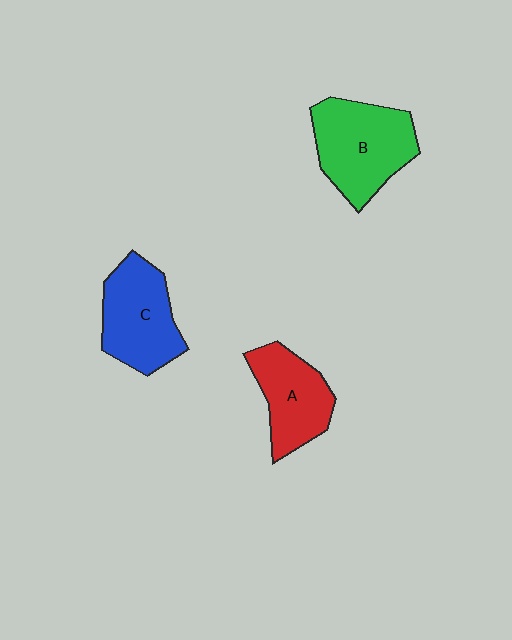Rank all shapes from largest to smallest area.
From largest to smallest: B (green), C (blue), A (red).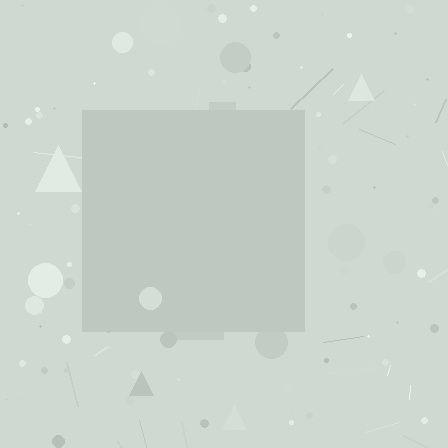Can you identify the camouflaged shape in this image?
The camouflaged shape is a square.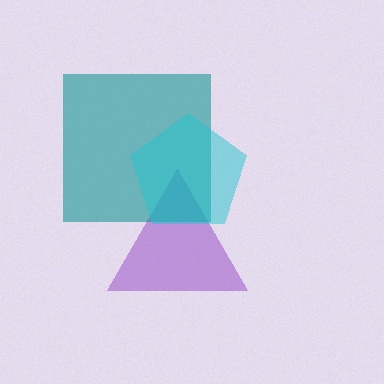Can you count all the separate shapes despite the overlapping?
Yes, there are 3 separate shapes.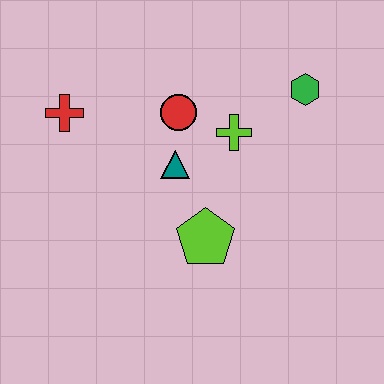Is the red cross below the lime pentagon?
No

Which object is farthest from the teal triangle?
The green hexagon is farthest from the teal triangle.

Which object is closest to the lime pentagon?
The teal triangle is closest to the lime pentagon.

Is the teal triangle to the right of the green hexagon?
No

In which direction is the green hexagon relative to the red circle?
The green hexagon is to the right of the red circle.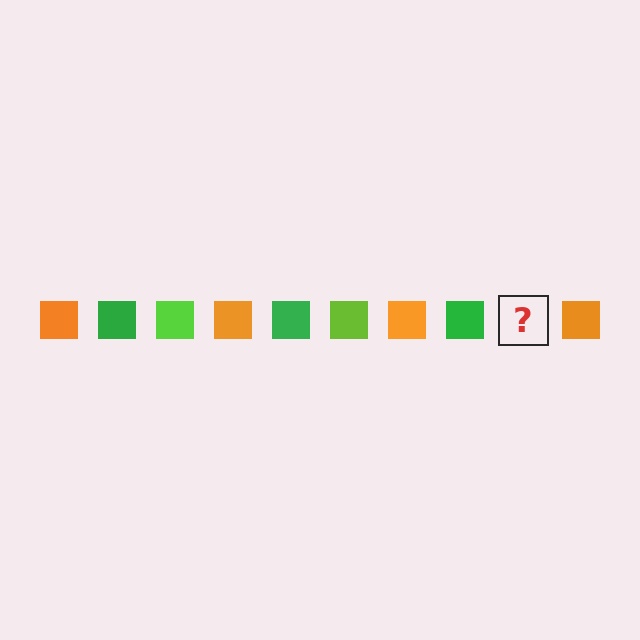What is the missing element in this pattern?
The missing element is a lime square.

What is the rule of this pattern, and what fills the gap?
The rule is that the pattern cycles through orange, green, lime squares. The gap should be filled with a lime square.